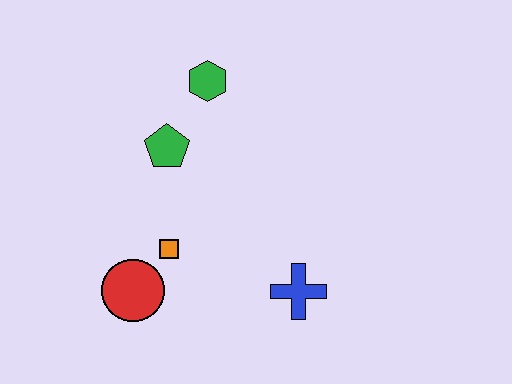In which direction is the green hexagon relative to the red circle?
The green hexagon is above the red circle.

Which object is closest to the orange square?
The red circle is closest to the orange square.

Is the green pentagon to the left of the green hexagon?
Yes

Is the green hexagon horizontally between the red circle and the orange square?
No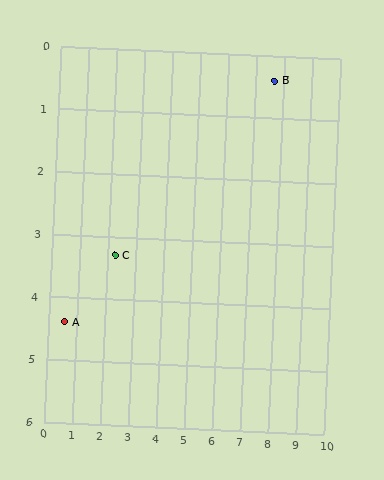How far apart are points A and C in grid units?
Points A and C are about 2.0 grid units apart.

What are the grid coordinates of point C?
Point C is at approximately (2.3, 3.3).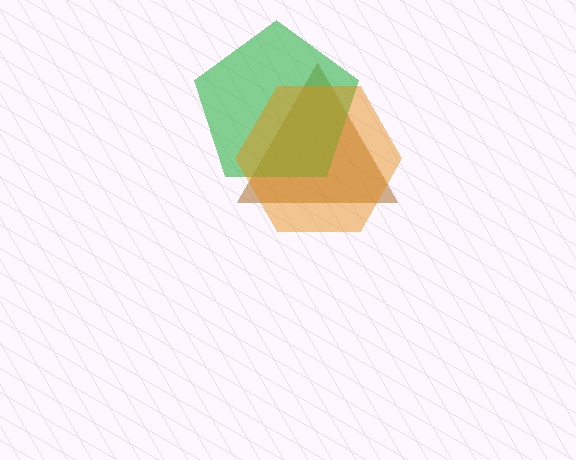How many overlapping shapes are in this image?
There are 3 overlapping shapes in the image.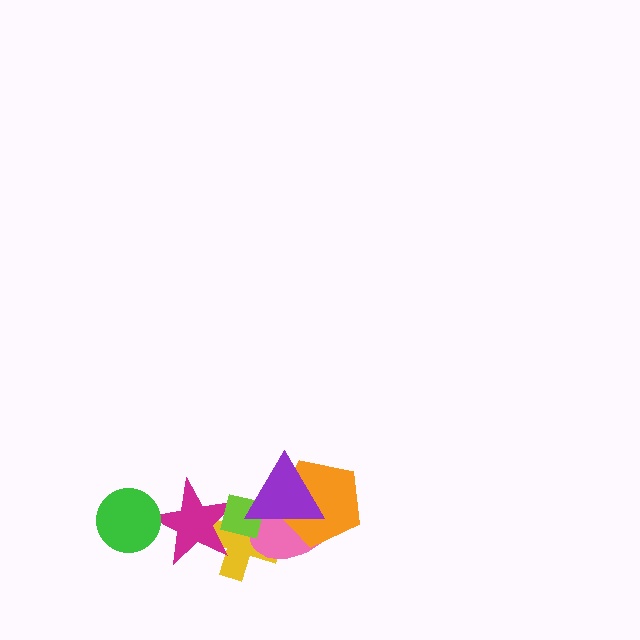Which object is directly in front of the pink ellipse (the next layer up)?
The orange pentagon is directly in front of the pink ellipse.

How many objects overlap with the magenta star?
3 objects overlap with the magenta star.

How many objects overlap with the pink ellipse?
4 objects overlap with the pink ellipse.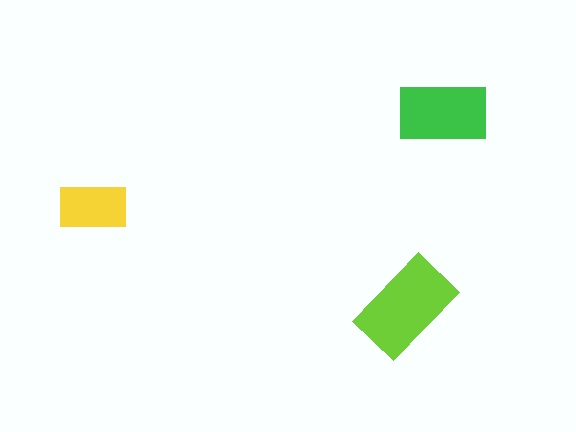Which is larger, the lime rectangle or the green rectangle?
The lime one.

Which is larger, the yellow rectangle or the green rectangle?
The green one.